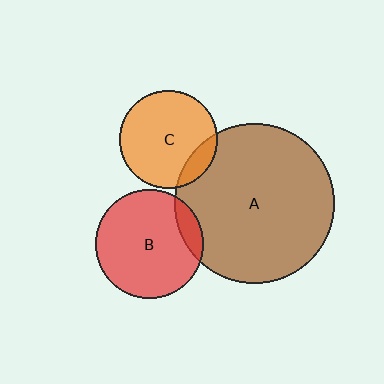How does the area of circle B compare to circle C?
Approximately 1.2 times.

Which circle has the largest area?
Circle A (brown).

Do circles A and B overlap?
Yes.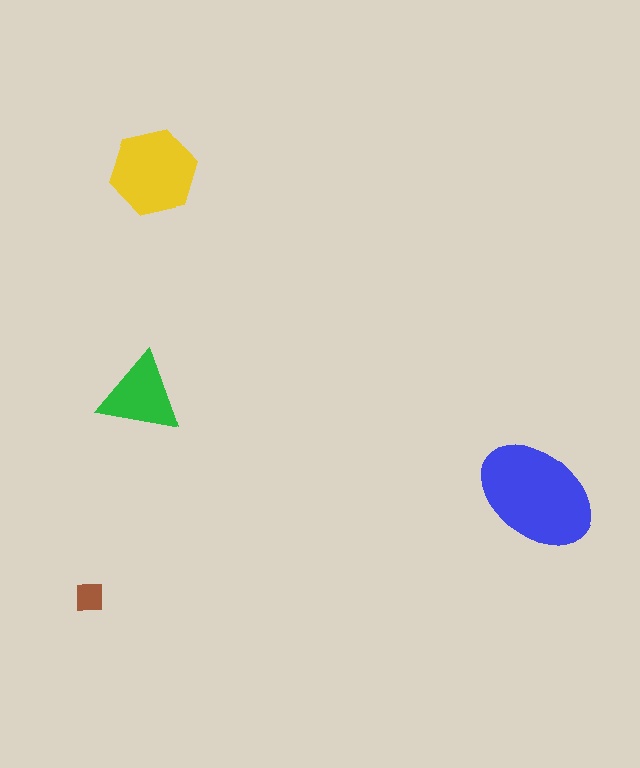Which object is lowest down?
The brown square is bottommost.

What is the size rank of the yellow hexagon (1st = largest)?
2nd.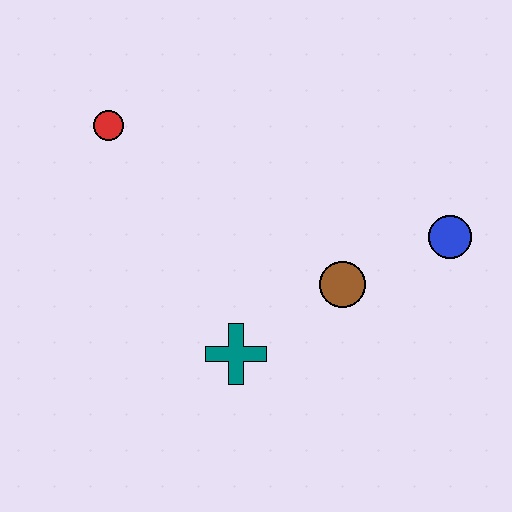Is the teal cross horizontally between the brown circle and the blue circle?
No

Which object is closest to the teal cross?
The brown circle is closest to the teal cross.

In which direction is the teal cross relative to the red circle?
The teal cross is below the red circle.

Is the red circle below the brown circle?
No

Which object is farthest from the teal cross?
The red circle is farthest from the teal cross.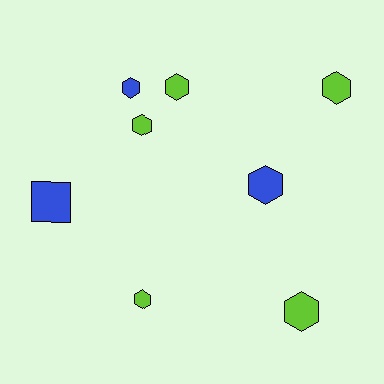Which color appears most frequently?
Lime, with 5 objects.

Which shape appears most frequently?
Hexagon, with 7 objects.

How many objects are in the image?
There are 8 objects.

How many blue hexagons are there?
There are 2 blue hexagons.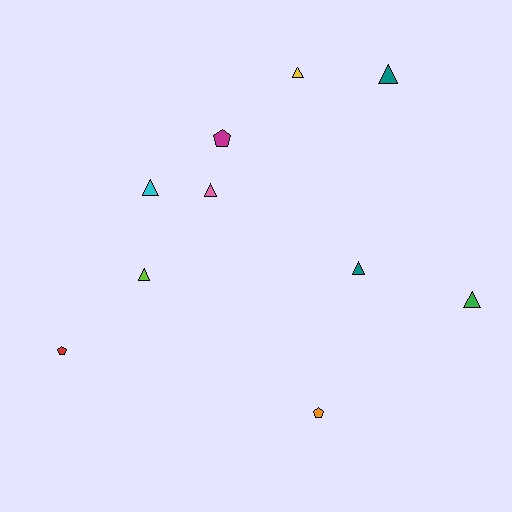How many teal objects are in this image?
There are 2 teal objects.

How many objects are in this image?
There are 10 objects.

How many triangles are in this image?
There are 7 triangles.